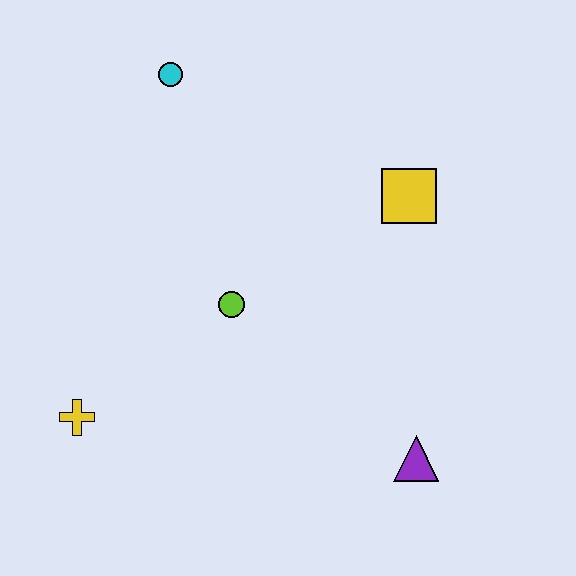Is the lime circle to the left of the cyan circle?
No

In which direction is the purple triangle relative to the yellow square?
The purple triangle is below the yellow square.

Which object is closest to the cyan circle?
The lime circle is closest to the cyan circle.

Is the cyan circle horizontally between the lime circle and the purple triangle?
No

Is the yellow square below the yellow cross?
No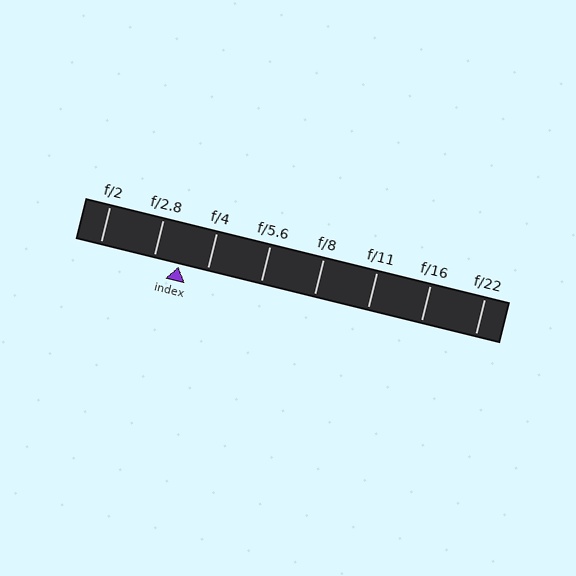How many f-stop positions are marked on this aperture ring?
There are 8 f-stop positions marked.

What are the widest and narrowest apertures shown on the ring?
The widest aperture shown is f/2 and the narrowest is f/22.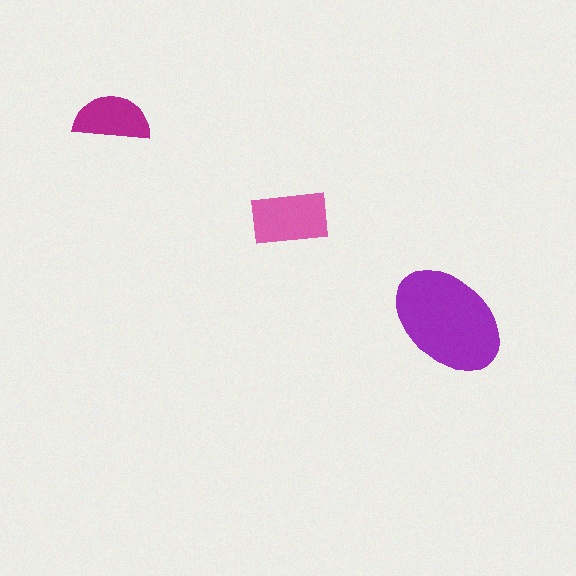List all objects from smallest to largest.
The magenta semicircle, the pink rectangle, the purple ellipse.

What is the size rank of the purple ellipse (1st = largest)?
1st.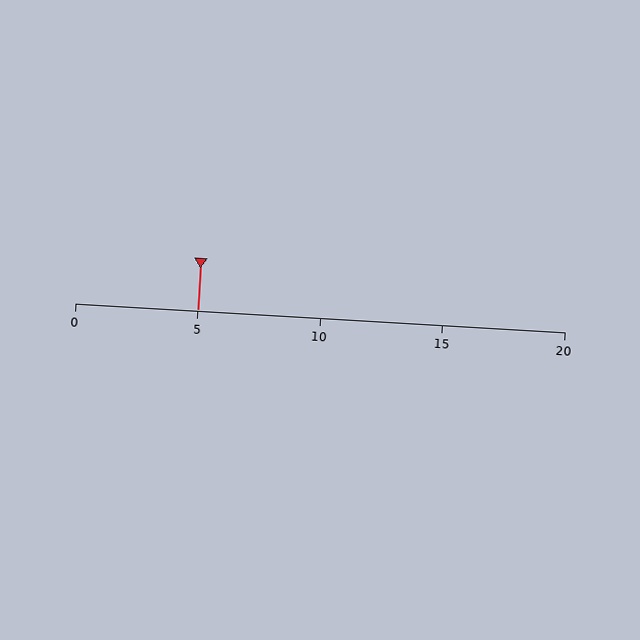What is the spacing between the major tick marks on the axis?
The major ticks are spaced 5 apart.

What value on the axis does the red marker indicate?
The marker indicates approximately 5.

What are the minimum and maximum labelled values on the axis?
The axis runs from 0 to 20.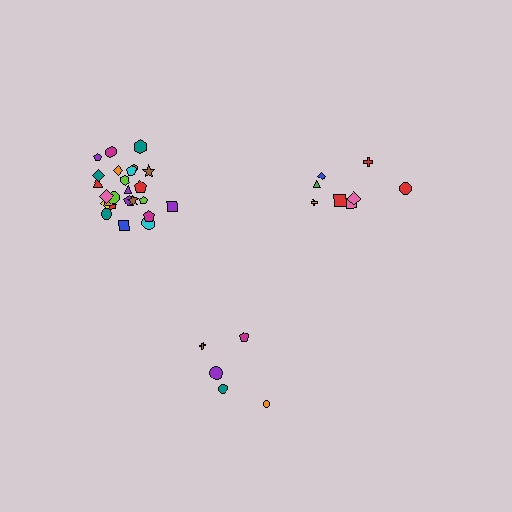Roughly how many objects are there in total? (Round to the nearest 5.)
Roughly 40 objects in total.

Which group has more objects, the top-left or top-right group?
The top-left group.